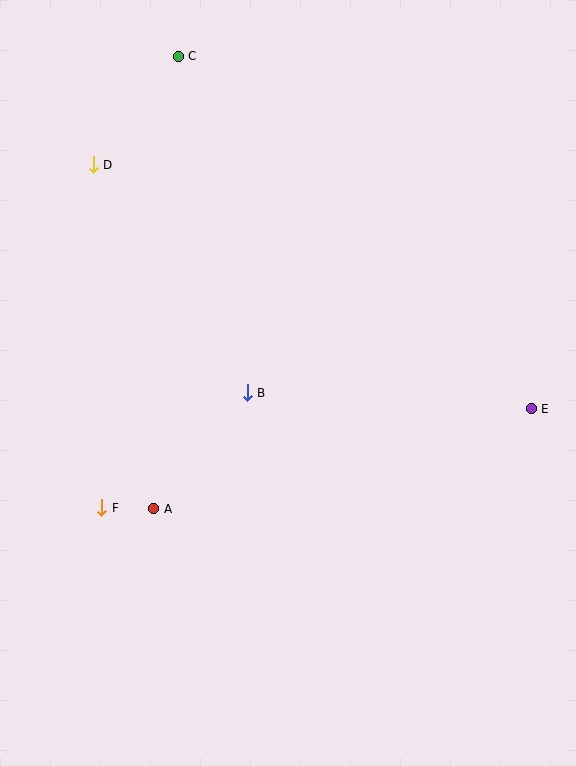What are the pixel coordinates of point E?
Point E is at (531, 409).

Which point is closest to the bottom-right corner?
Point E is closest to the bottom-right corner.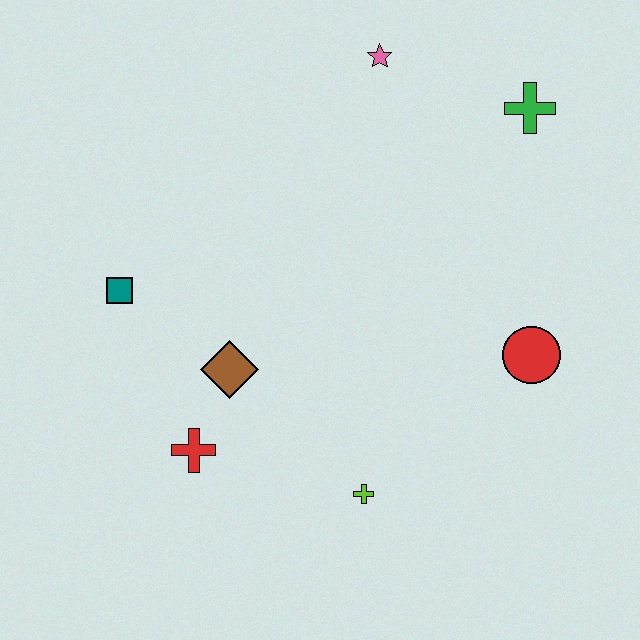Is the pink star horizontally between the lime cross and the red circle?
Yes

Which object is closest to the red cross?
The brown diamond is closest to the red cross.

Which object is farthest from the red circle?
The teal square is farthest from the red circle.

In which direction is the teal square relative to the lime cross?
The teal square is to the left of the lime cross.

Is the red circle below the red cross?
No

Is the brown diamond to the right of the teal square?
Yes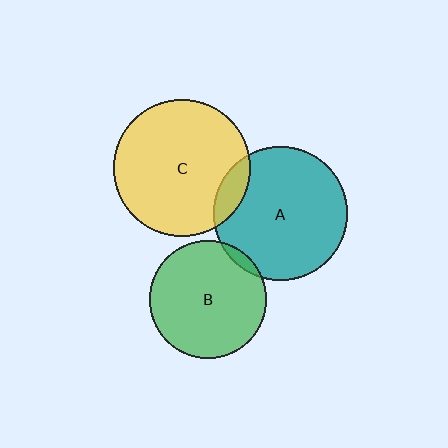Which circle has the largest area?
Circle C (yellow).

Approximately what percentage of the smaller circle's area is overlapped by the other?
Approximately 5%.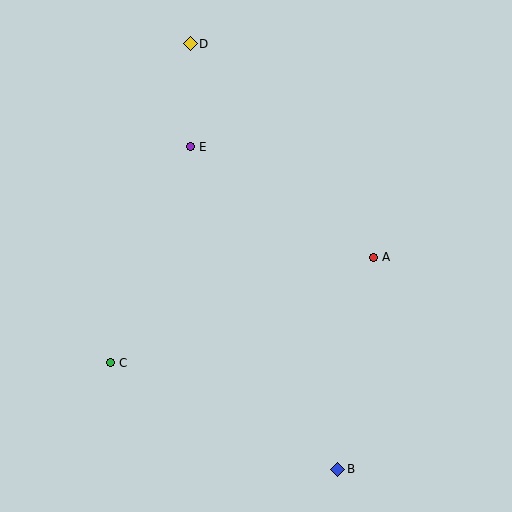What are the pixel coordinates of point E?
Point E is at (190, 147).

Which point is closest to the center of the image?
Point A at (373, 257) is closest to the center.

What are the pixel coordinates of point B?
Point B is at (338, 469).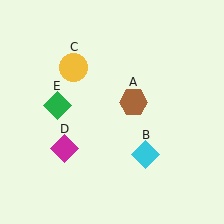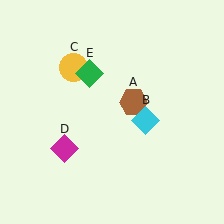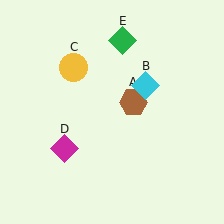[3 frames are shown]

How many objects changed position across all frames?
2 objects changed position: cyan diamond (object B), green diamond (object E).